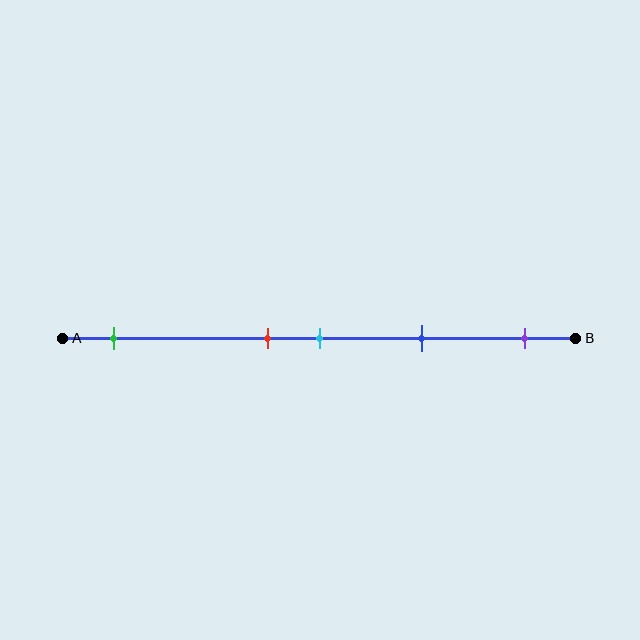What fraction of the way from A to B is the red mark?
The red mark is approximately 40% (0.4) of the way from A to B.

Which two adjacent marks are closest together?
The red and cyan marks are the closest adjacent pair.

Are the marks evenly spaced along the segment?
No, the marks are not evenly spaced.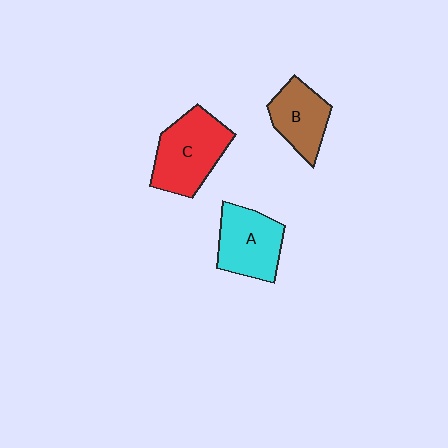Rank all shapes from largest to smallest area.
From largest to smallest: C (red), A (cyan), B (brown).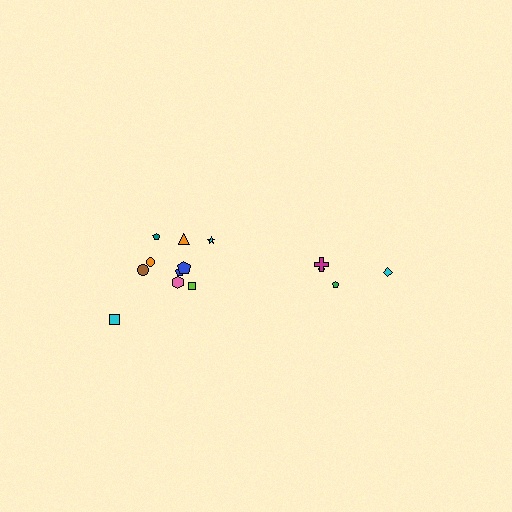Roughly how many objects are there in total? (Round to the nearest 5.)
Roughly 15 objects in total.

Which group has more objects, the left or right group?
The left group.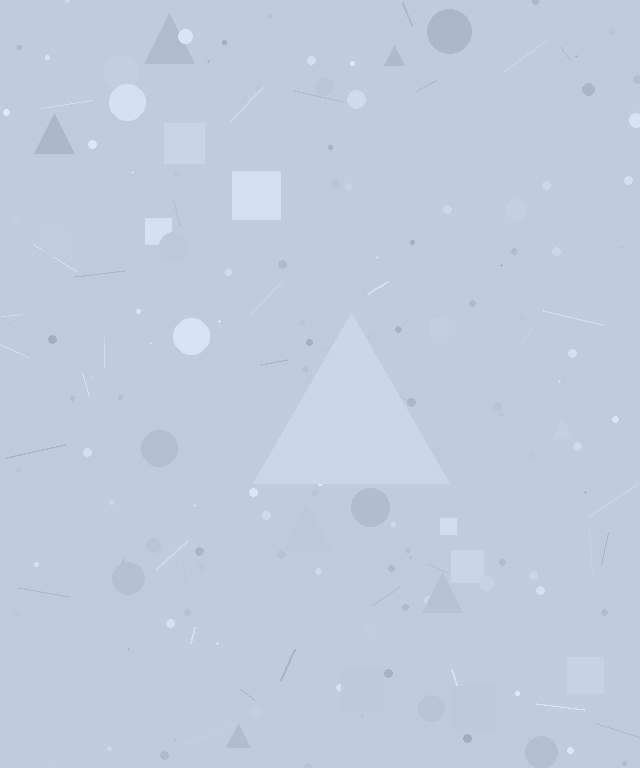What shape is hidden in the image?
A triangle is hidden in the image.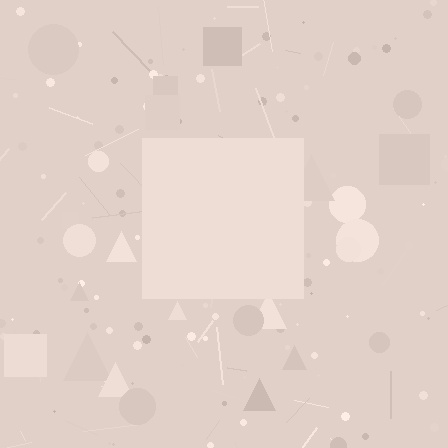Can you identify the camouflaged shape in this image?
The camouflaged shape is a square.